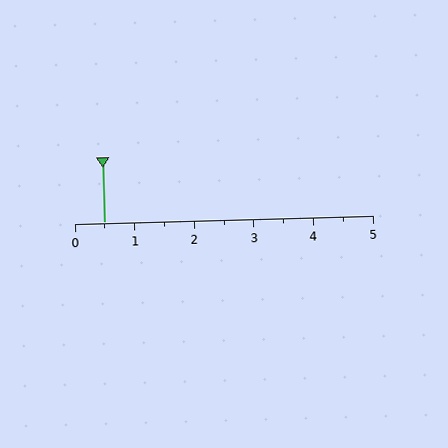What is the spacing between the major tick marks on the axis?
The major ticks are spaced 1 apart.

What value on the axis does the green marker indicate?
The marker indicates approximately 0.5.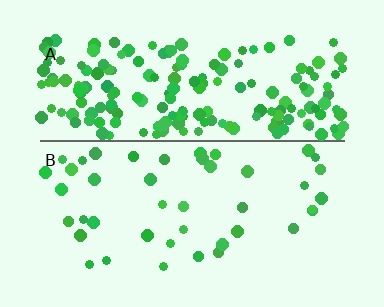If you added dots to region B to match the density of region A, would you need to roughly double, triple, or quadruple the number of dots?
Approximately quadruple.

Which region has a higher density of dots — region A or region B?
A (the top).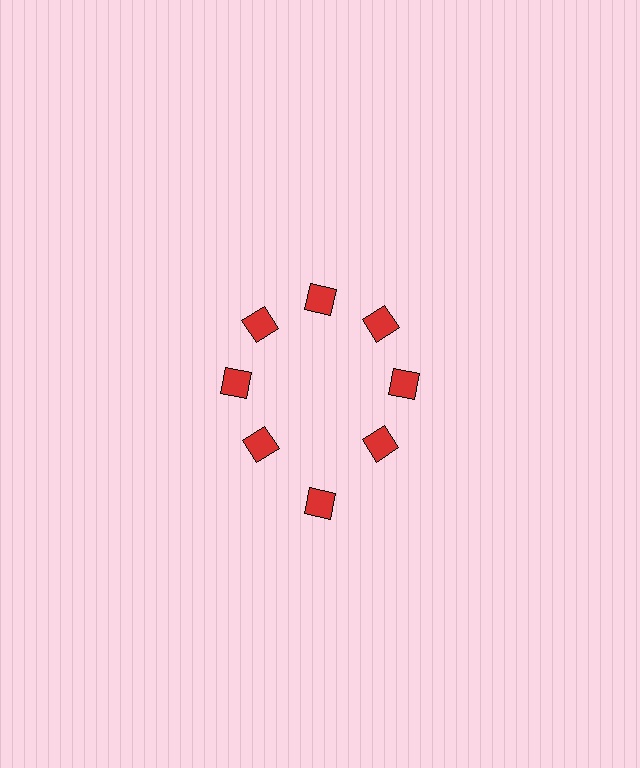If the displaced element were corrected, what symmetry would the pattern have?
It would have 8-fold rotational symmetry — the pattern would map onto itself every 45 degrees.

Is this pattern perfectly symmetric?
No. The 8 red diamonds are arranged in a ring, but one element near the 6 o'clock position is pushed outward from the center, breaking the 8-fold rotational symmetry.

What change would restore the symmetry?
The symmetry would be restored by moving it inward, back onto the ring so that all 8 diamonds sit at equal angles and equal distance from the center.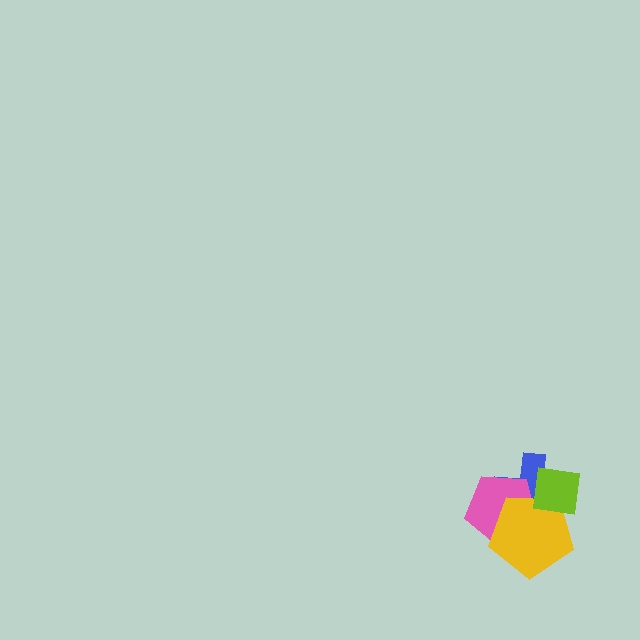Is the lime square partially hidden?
No, no other shape covers it.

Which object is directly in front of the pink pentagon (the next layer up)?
The yellow pentagon is directly in front of the pink pentagon.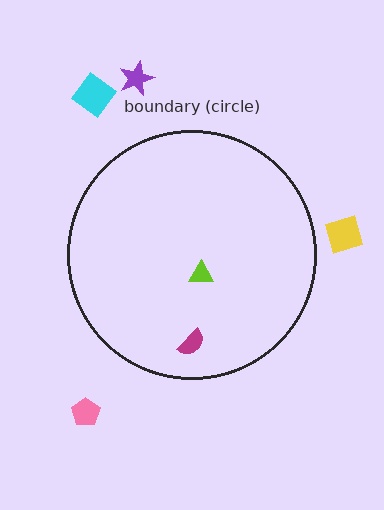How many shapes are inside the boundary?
2 inside, 4 outside.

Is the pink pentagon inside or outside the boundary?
Outside.